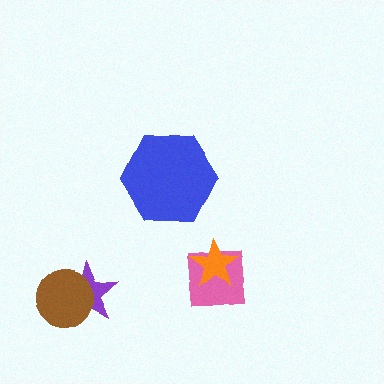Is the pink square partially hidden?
Yes, it is partially covered by another shape.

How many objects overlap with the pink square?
1 object overlaps with the pink square.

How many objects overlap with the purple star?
1 object overlaps with the purple star.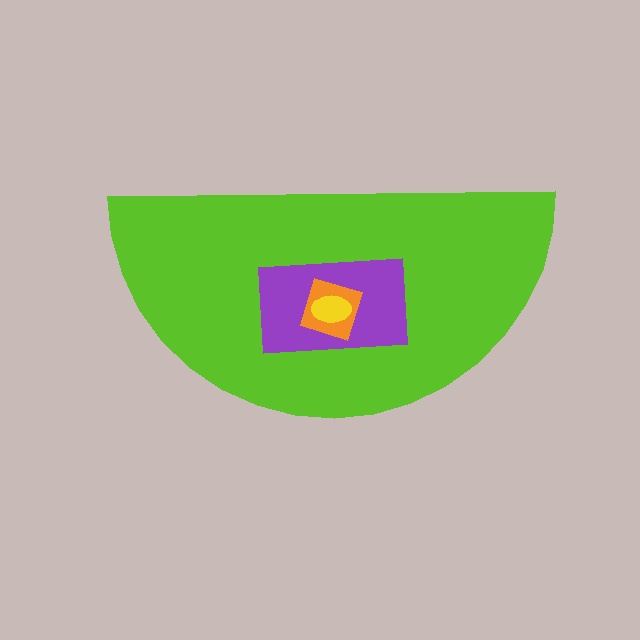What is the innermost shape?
The yellow ellipse.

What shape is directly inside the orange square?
The yellow ellipse.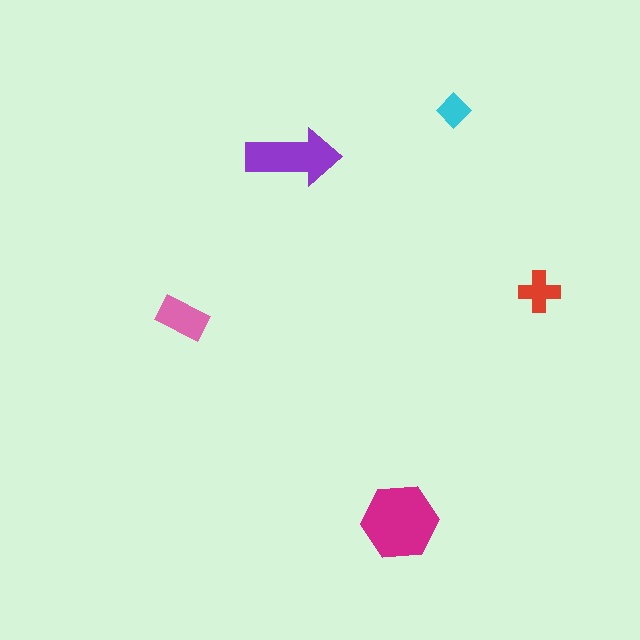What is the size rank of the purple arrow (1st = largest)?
2nd.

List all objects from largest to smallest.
The magenta hexagon, the purple arrow, the pink rectangle, the red cross, the cyan diamond.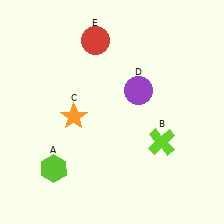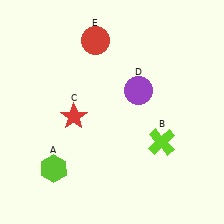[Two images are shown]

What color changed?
The star (C) changed from orange in Image 1 to red in Image 2.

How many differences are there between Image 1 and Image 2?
There is 1 difference between the two images.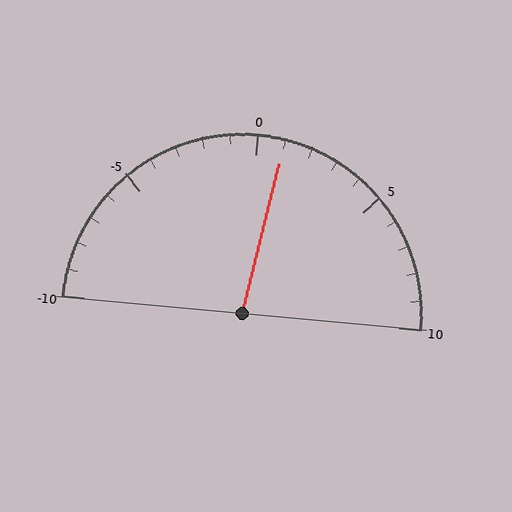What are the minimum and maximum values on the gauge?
The gauge ranges from -10 to 10.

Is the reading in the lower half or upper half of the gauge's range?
The reading is in the upper half of the range (-10 to 10).